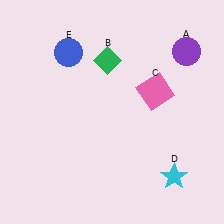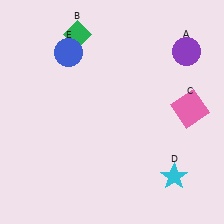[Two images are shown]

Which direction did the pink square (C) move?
The pink square (C) moved right.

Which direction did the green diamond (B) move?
The green diamond (B) moved left.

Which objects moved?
The objects that moved are: the green diamond (B), the pink square (C).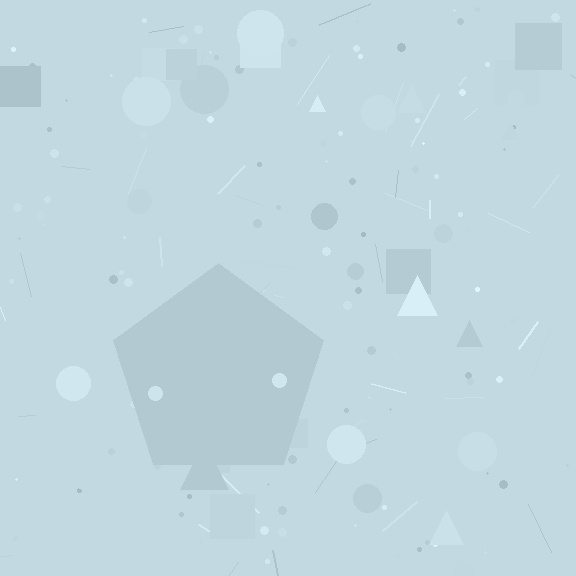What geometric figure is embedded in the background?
A pentagon is embedded in the background.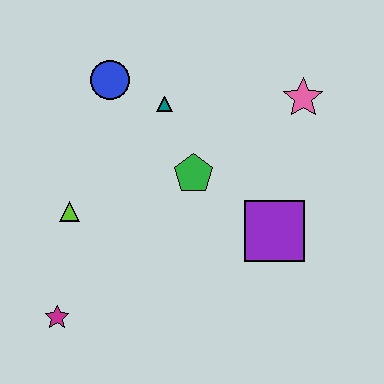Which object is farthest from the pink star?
The magenta star is farthest from the pink star.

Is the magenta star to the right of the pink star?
No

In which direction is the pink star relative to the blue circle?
The pink star is to the right of the blue circle.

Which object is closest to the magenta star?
The lime triangle is closest to the magenta star.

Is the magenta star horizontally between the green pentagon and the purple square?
No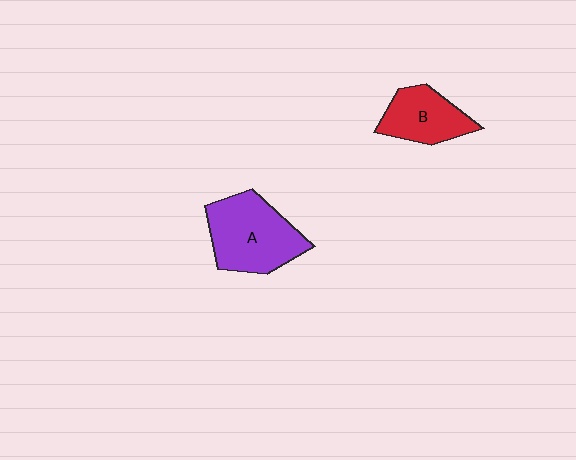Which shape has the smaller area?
Shape B (red).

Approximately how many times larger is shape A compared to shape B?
Approximately 1.5 times.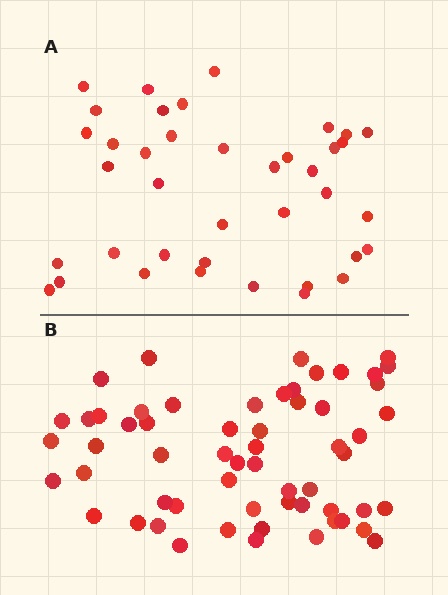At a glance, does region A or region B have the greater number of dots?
Region B (the bottom region) has more dots.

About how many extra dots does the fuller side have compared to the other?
Region B has approximately 20 more dots than region A.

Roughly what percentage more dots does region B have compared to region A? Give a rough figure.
About 50% more.